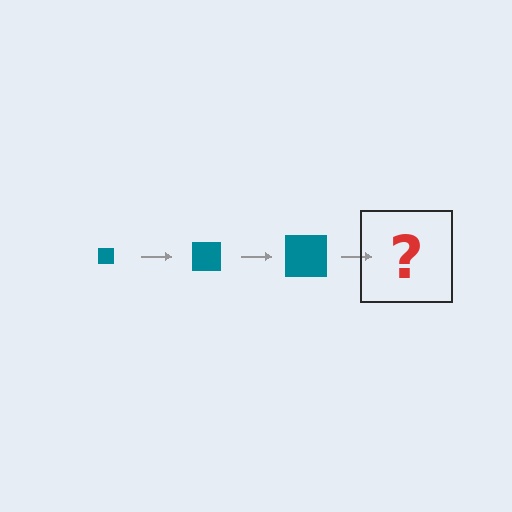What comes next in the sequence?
The next element should be a teal square, larger than the previous one.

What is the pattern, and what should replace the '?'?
The pattern is that the square gets progressively larger each step. The '?' should be a teal square, larger than the previous one.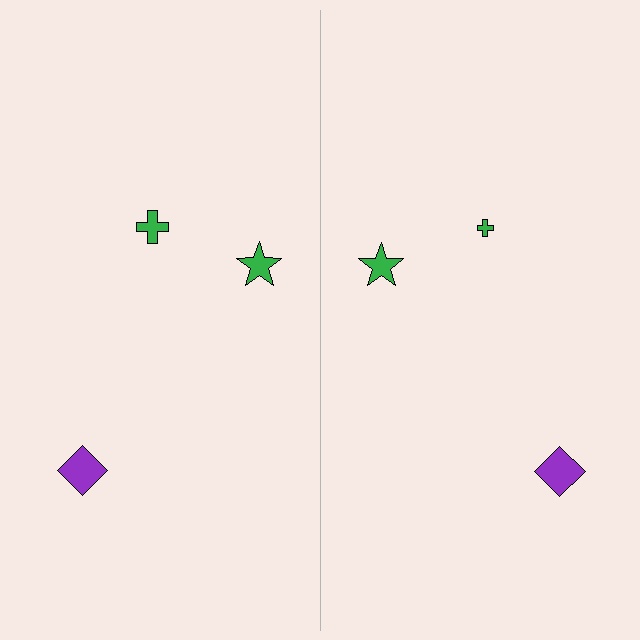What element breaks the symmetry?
The green cross on the right side has a different size than its mirror counterpart.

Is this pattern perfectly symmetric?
No, the pattern is not perfectly symmetric. The green cross on the right side has a different size than its mirror counterpart.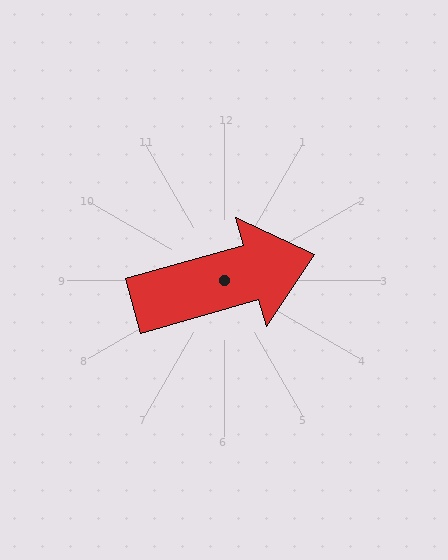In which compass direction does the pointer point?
East.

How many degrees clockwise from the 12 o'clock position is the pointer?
Approximately 74 degrees.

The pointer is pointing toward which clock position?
Roughly 2 o'clock.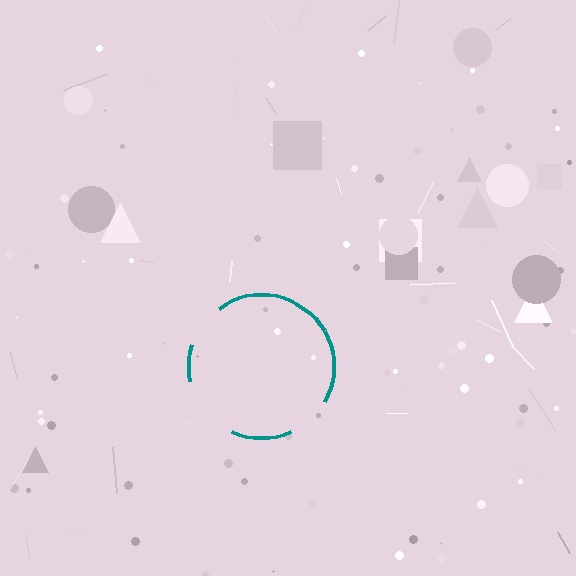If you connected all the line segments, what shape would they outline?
They would outline a circle.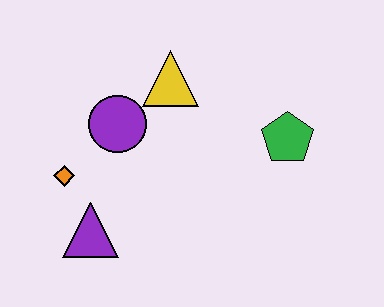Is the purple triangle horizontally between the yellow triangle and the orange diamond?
Yes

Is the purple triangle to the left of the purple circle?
Yes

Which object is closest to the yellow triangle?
The purple circle is closest to the yellow triangle.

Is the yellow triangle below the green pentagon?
No